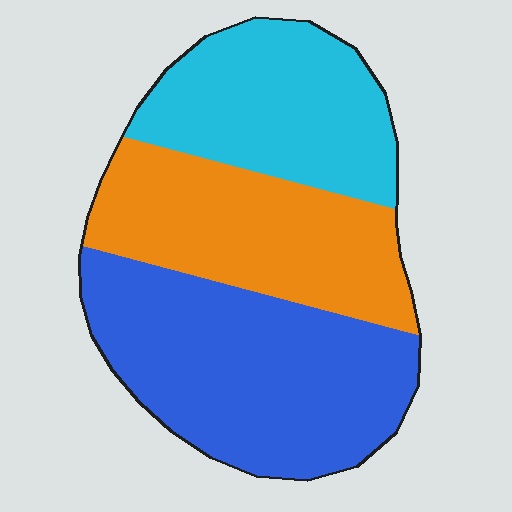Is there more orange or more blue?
Blue.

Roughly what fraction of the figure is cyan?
Cyan takes up about one quarter (1/4) of the figure.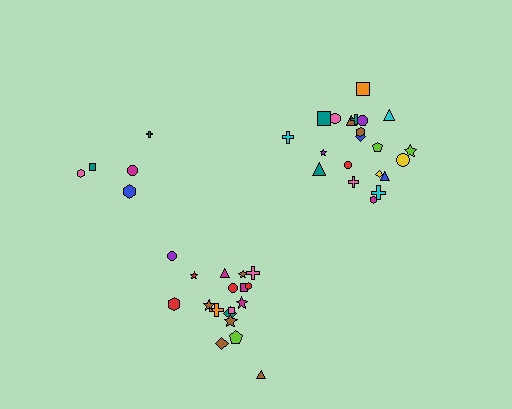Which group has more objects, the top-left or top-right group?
The top-right group.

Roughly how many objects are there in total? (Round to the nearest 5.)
Roughly 45 objects in total.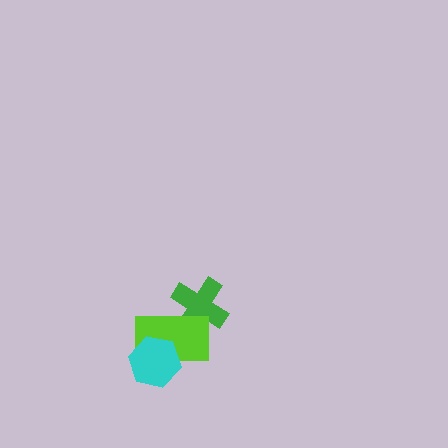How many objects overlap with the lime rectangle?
2 objects overlap with the lime rectangle.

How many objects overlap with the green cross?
1 object overlaps with the green cross.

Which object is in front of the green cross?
The lime rectangle is in front of the green cross.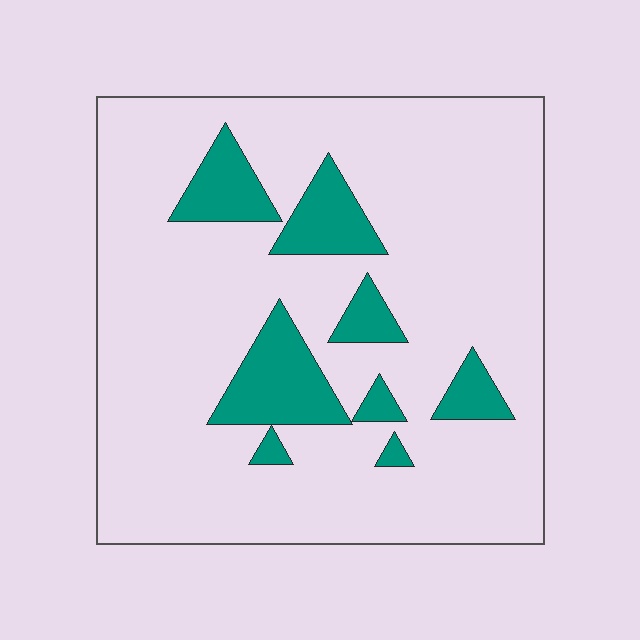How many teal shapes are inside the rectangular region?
8.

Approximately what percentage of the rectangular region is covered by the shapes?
Approximately 15%.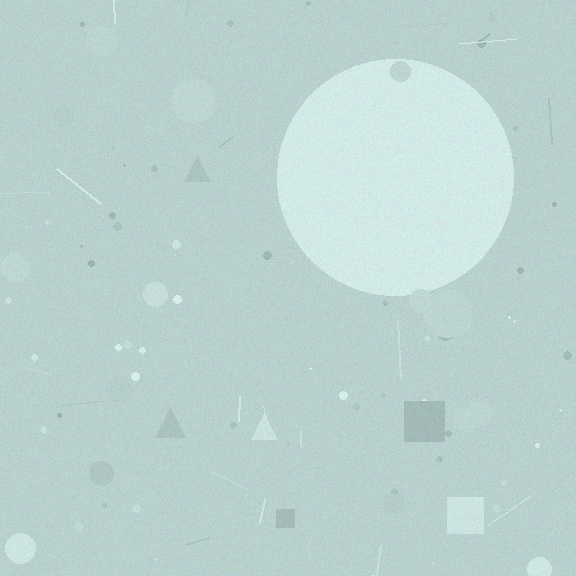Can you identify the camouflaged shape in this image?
The camouflaged shape is a circle.